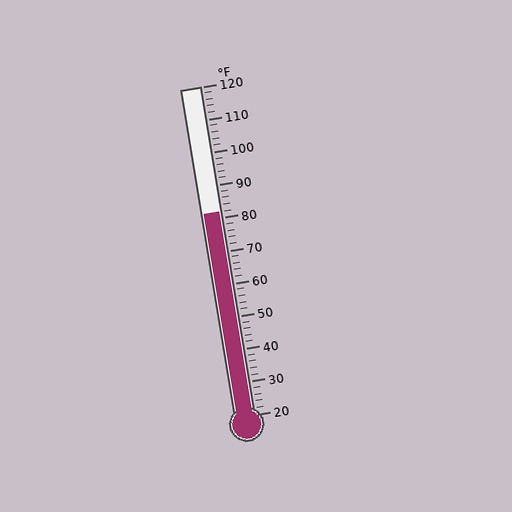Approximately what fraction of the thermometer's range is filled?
The thermometer is filled to approximately 60% of its range.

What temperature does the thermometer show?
The thermometer shows approximately 82°F.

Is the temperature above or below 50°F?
The temperature is above 50°F.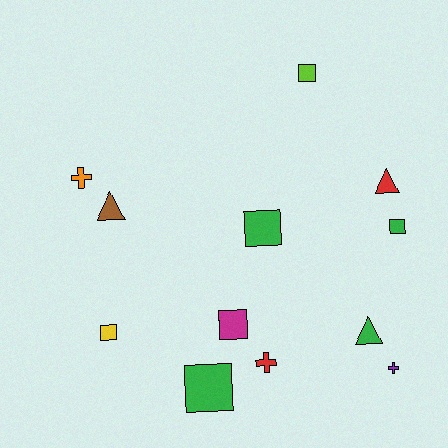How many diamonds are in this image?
There are no diamonds.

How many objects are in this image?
There are 12 objects.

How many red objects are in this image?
There are 2 red objects.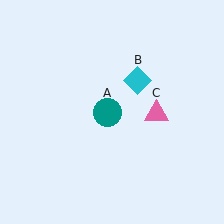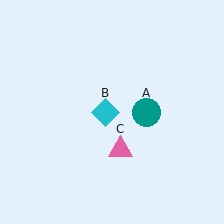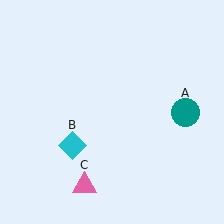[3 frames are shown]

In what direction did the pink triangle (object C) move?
The pink triangle (object C) moved down and to the left.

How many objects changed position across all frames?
3 objects changed position: teal circle (object A), cyan diamond (object B), pink triangle (object C).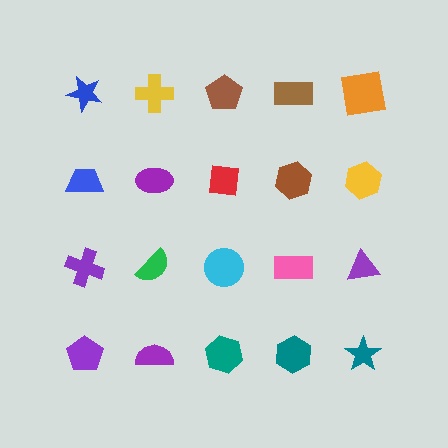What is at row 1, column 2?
A yellow cross.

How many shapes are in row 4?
5 shapes.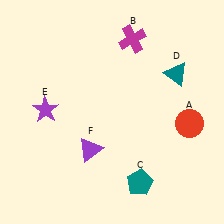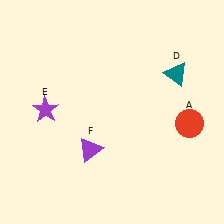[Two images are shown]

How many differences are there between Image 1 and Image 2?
There are 2 differences between the two images.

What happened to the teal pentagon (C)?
The teal pentagon (C) was removed in Image 2. It was in the bottom-right area of Image 1.